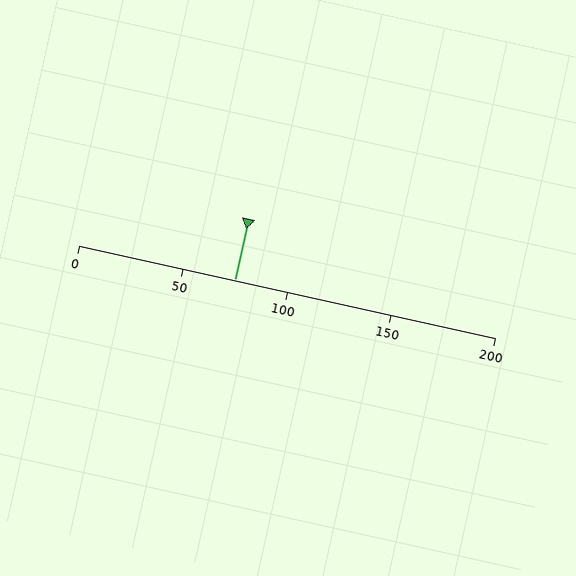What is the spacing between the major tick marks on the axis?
The major ticks are spaced 50 apart.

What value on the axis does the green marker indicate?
The marker indicates approximately 75.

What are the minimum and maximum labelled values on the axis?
The axis runs from 0 to 200.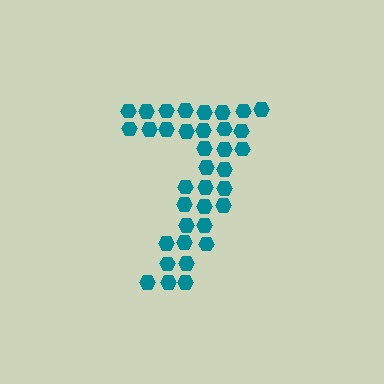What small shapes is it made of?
It is made of small hexagons.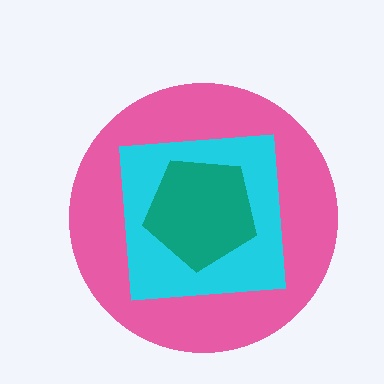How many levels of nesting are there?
3.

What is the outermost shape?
The pink circle.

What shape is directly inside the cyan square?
The teal pentagon.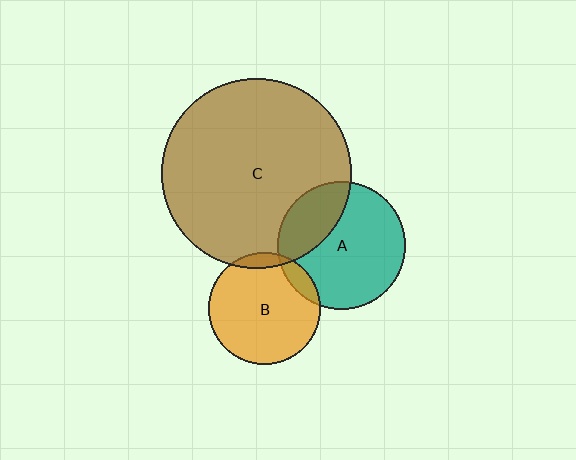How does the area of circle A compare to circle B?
Approximately 1.3 times.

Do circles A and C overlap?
Yes.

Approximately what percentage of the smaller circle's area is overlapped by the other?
Approximately 30%.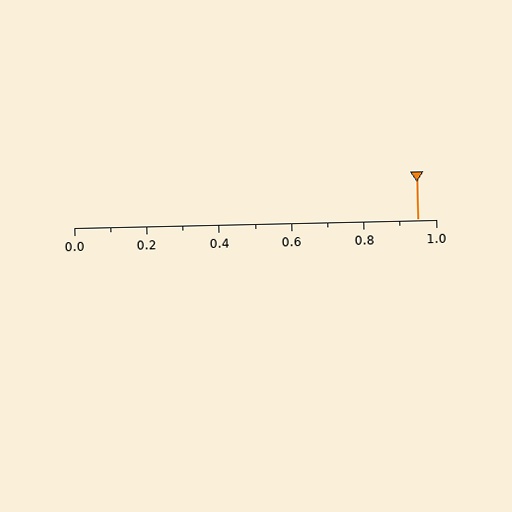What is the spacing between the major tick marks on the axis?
The major ticks are spaced 0.2 apart.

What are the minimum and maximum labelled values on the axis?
The axis runs from 0.0 to 1.0.